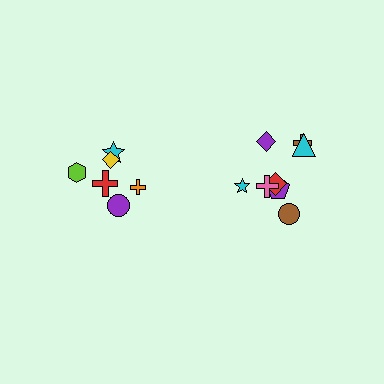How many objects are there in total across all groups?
There are 14 objects.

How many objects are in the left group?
There are 6 objects.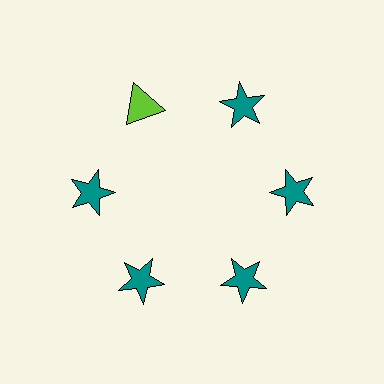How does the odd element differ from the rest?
It differs in both color (lime instead of teal) and shape (triangle instead of star).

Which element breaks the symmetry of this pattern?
The lime triangle at roughly the 11 o'clock position breaks the symmetry. All other shapes are teal stars.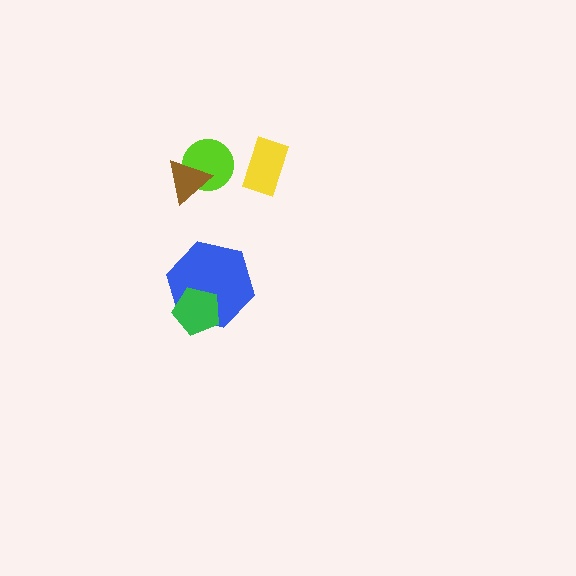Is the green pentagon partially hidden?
No, no other shape covers it.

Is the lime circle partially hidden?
Yes, it is partially covered by another shape.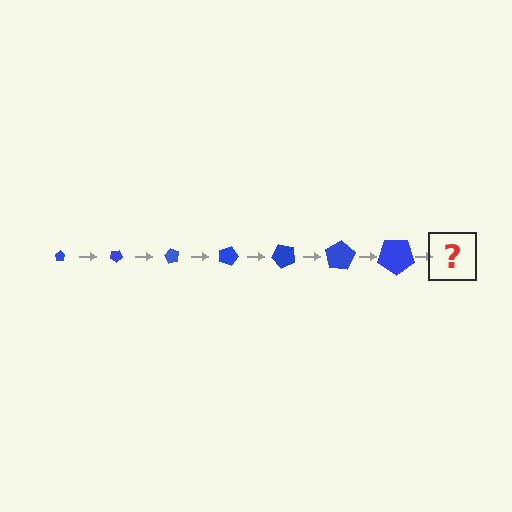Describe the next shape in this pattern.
It should be a pentagon, larger than the previous one and rotated 210 degrees from the start.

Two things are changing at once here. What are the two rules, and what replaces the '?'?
The two rules are that the pentagon grows larger each step and it rotates 30 degrees each step. The '?' should be a pentagon, larger than the previous one and rotated 210 degrees from the start.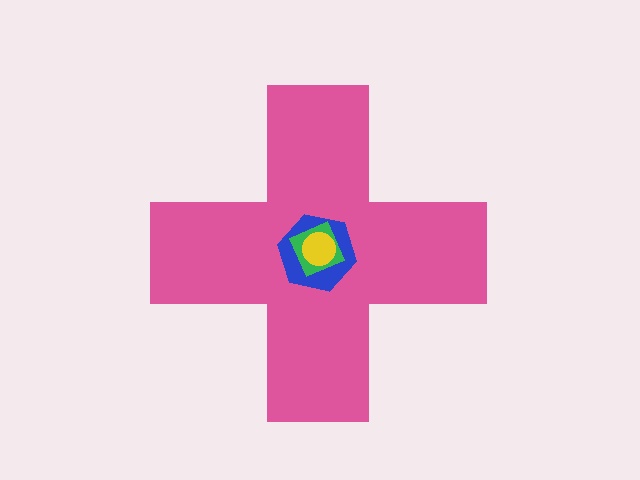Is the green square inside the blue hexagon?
Yes.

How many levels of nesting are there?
4.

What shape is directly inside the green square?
The yellow circle.